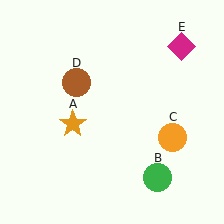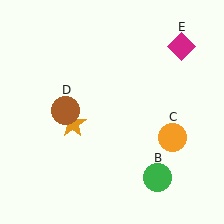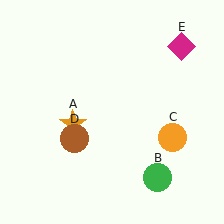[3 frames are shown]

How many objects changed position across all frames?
1 object changed position: brown circle (object D).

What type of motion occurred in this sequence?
The brown circle (object D) rotated counterclockwise around the center of the scene.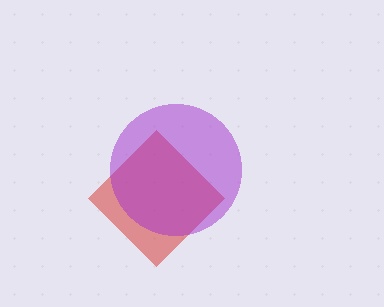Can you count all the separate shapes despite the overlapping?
Yes, there are 2 separate shapes.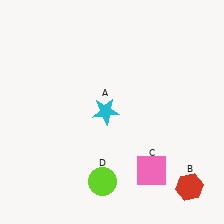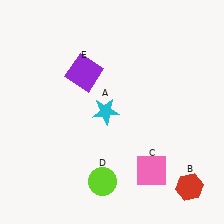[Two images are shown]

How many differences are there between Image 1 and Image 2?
There is 1 difference between the two images.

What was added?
A purple square (E) was added in Image 2.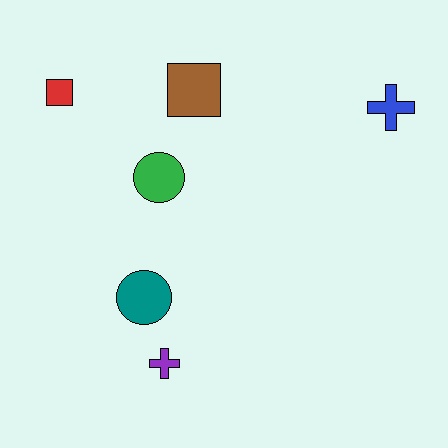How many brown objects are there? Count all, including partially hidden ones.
There is 1 brown object.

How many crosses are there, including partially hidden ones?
There are 2 crosses.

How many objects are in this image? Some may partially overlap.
There are 6 objects.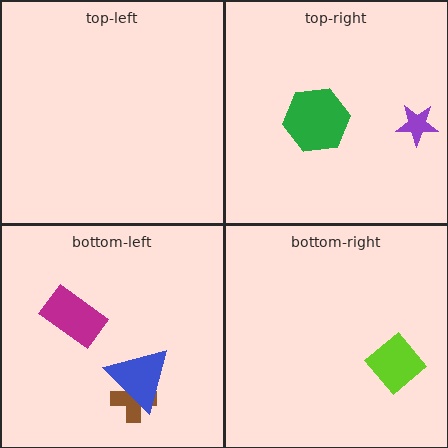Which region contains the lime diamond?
The bottom-right region.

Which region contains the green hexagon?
The top-right region.